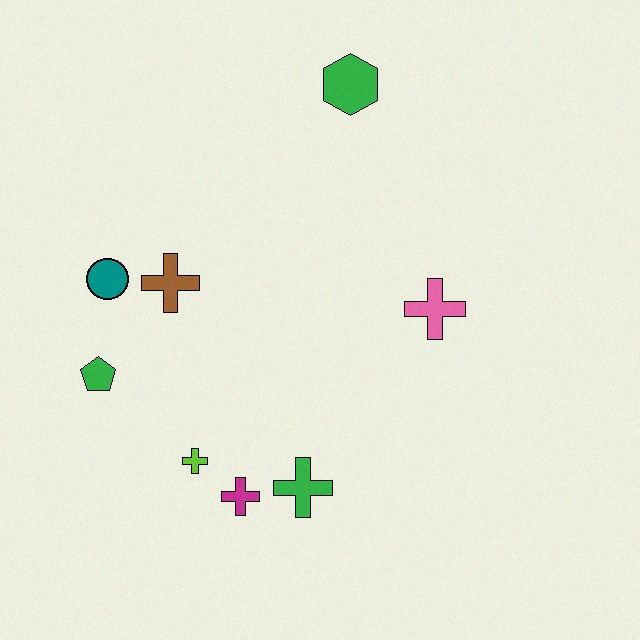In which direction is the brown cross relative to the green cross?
The brown cross is above the green cross.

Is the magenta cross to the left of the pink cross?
Yes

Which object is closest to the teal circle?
The brown cross is closest to the teal circle.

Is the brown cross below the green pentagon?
No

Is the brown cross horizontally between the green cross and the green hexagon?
No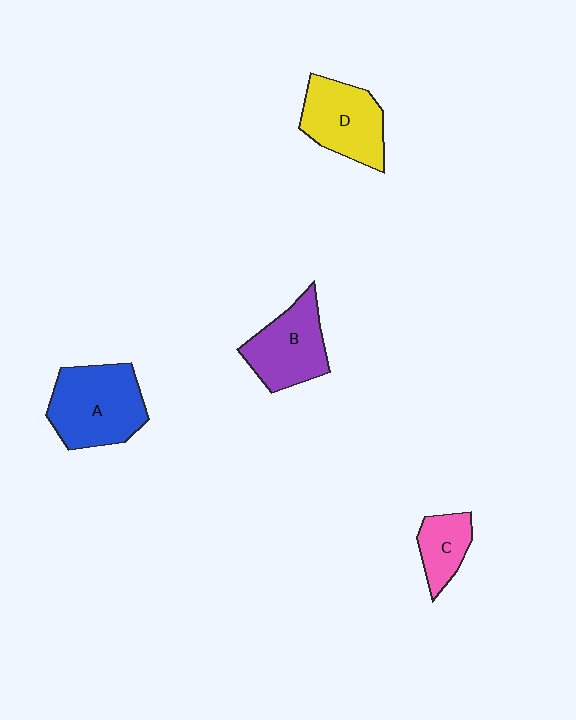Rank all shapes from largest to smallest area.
From largest to smallest: A (blue), D (yellow), B (purple), C (pink).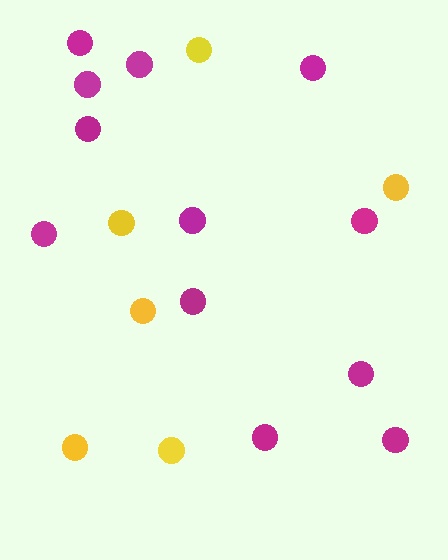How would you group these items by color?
There are 2 groups: one group of magenta circles (12) and one group of yellow circles (6).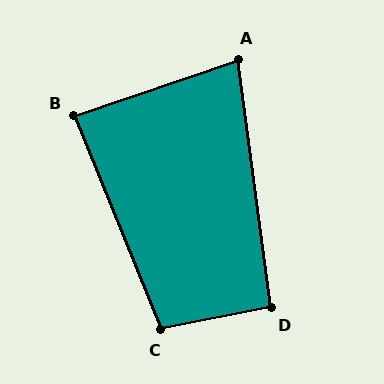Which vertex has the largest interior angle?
C, at approximately 101 degrees.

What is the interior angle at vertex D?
Approximately 93 degrees (approximately right).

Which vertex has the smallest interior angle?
A, at approximately 79 degrees.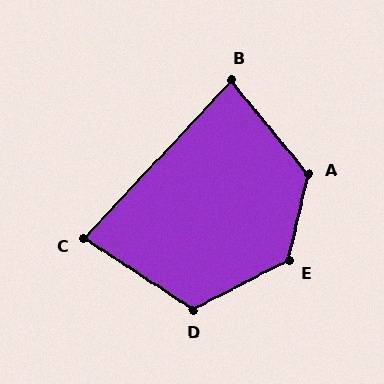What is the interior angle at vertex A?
Approximately 127 degrees (obtuse).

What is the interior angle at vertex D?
Approximately 119 degrees (obtuse).